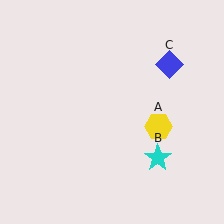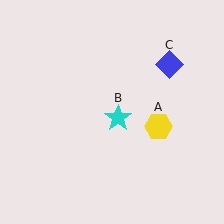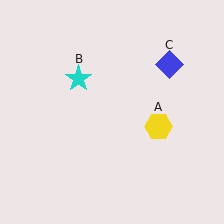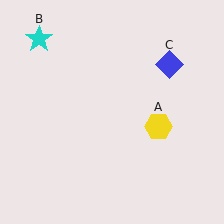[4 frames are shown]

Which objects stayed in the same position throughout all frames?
Yellow hexagon (object A) and blue diamond (object C) remained stationary.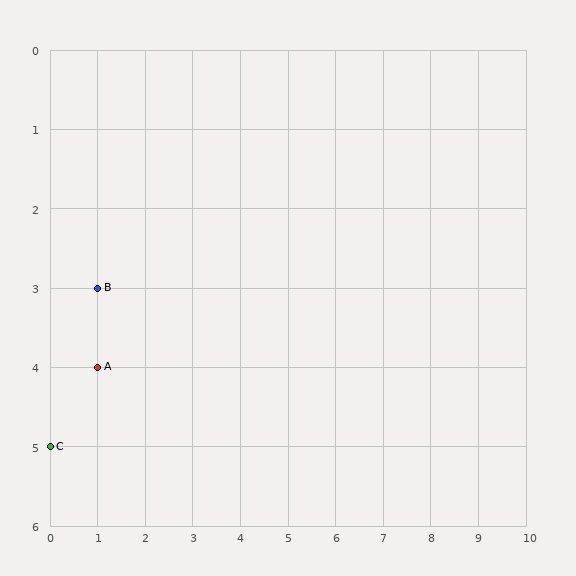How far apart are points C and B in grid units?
Points C and B are 1 column and 2 rows apart (about 2.2 grid units diagonally).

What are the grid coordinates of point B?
Point B is at grid coordinates (1, 3).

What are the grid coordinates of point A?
Point A is at grid coordinates (1, 4).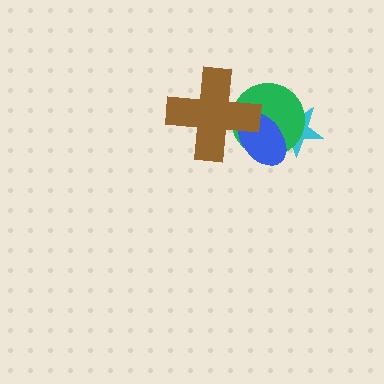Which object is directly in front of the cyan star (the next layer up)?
The green circle is directly in front of the cyan star.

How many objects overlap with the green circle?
3 objects overlap with the green circle.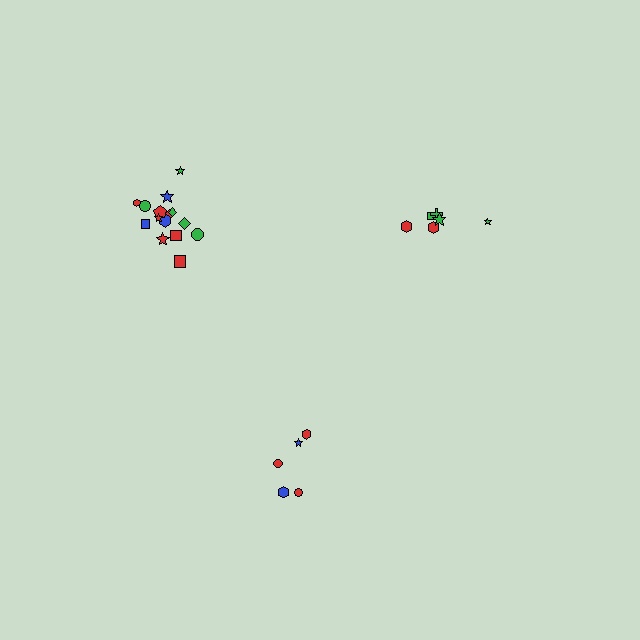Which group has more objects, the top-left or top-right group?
The top-left group.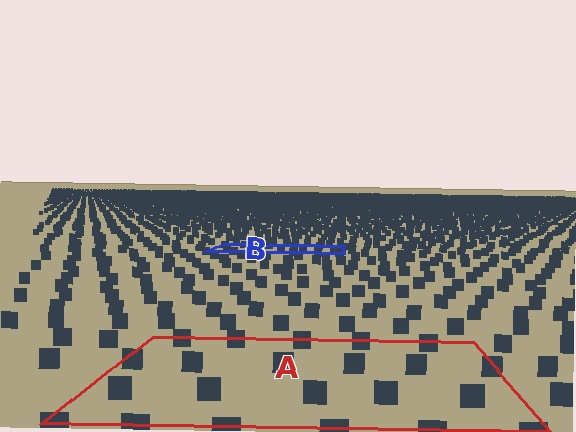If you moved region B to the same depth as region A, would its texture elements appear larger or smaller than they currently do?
They would appear larger. At a closer depth, the same texture elements are projected at a bigger on-screen size.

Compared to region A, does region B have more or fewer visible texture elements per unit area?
Region B has more texture elements per unit area — they are packed more densely because it is farther away.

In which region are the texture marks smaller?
The texture marks are smaller in region B, because it is farther away.